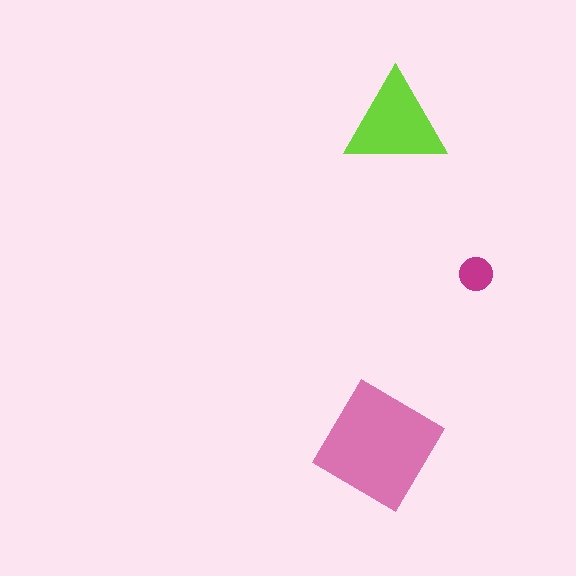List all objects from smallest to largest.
The magenta circle, the lime triangle, the pink diamond.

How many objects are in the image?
There are 3 objects in the image.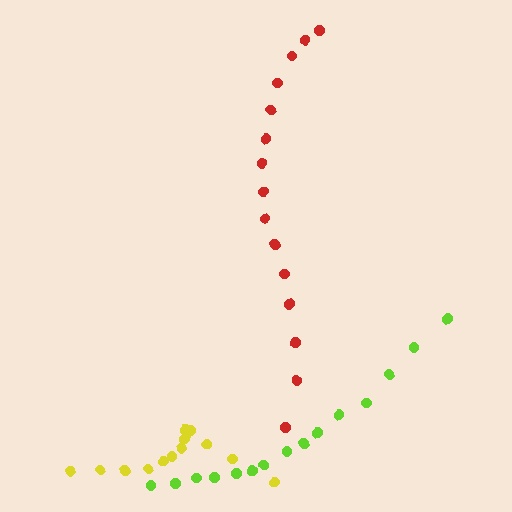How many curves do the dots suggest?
There are 3 distinct paths.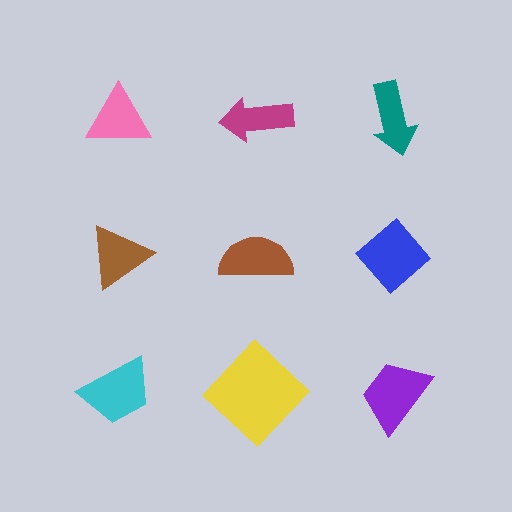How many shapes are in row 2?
3 shapes.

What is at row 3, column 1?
A cyan trapezoid.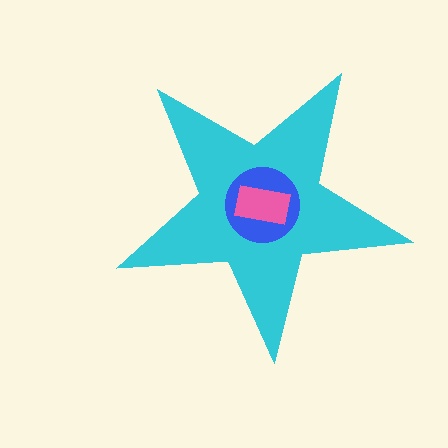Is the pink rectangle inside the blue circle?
Yes.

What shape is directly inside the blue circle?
The pink rectangle.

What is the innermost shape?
The pink rectangle.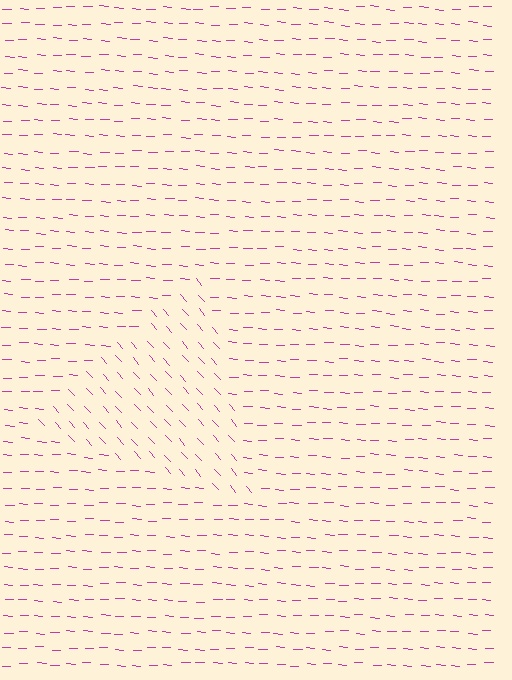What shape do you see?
I see a triangle.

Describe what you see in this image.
The image is filled with small magenta line segments. A triangle region in the image has lines oriented differently from the surrounding lines, creating a visible texture boundary.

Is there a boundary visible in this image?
Yes, there is a texture boundary formed by a change in line orientation.